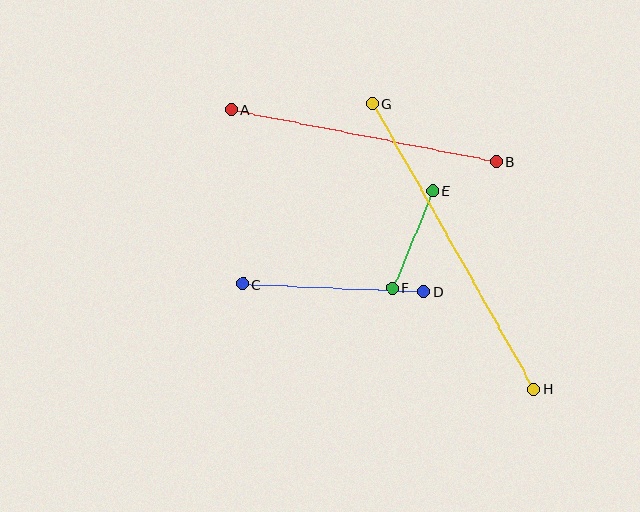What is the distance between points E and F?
The distance is approximately 105 pixels.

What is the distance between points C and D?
The distance is approximately 181 pixels.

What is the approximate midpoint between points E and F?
The midpoint is at approximately (413, 239) pixels.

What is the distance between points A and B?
The distance is approximately 270 pixels.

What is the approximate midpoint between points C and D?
The midpoint is at approximately (333, 288) pixels.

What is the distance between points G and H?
The distance is approximately 328 pixels.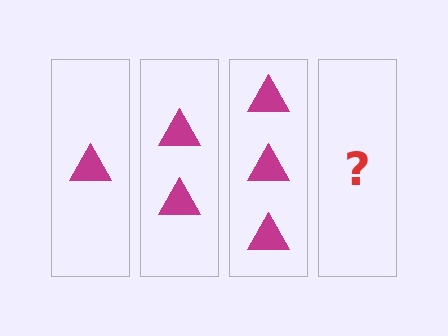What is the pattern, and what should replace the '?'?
The pattern is that each step adds one more triangle. The '?' should be 4 triangles.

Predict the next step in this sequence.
The next step is 4 triangles.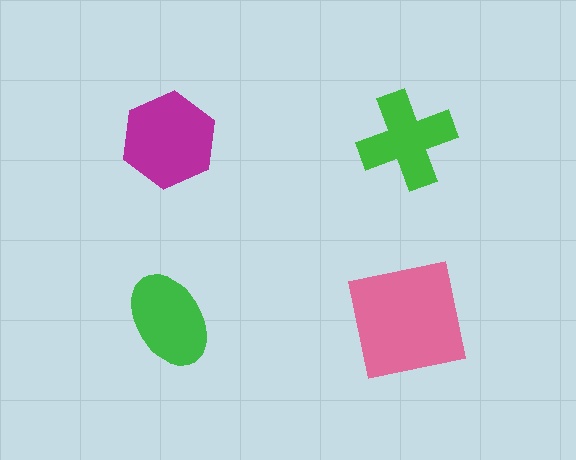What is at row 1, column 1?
A magenta hexagon.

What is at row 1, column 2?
A green cross.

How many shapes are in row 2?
2 shapes.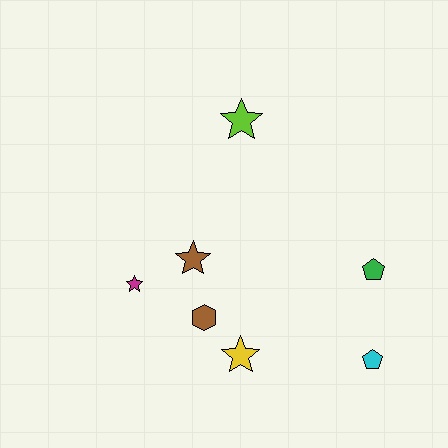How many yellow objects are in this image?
There is 1 yellow object.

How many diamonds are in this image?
There are no diamonds.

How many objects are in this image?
There are 7 objects.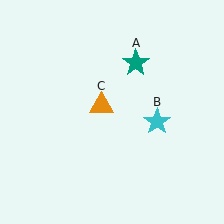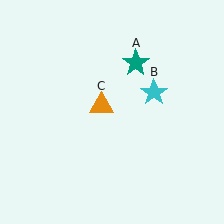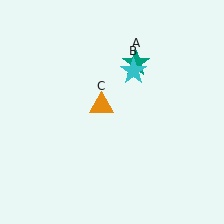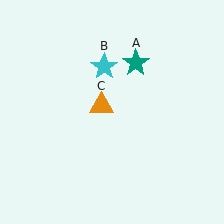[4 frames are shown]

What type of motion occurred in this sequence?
The cyan star (object B) rotated counterclockwise around the center of the scene.